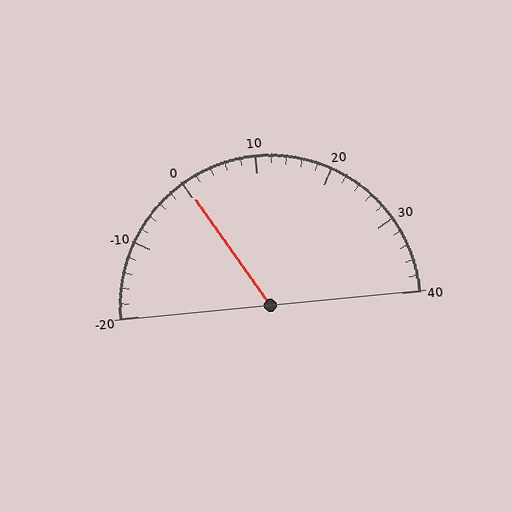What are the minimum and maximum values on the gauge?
The gauge ranges from -20 to 40.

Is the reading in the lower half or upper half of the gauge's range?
The reading is in the lower half of the range (-20 to 40).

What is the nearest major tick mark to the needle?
The nearest major tick mark is 0.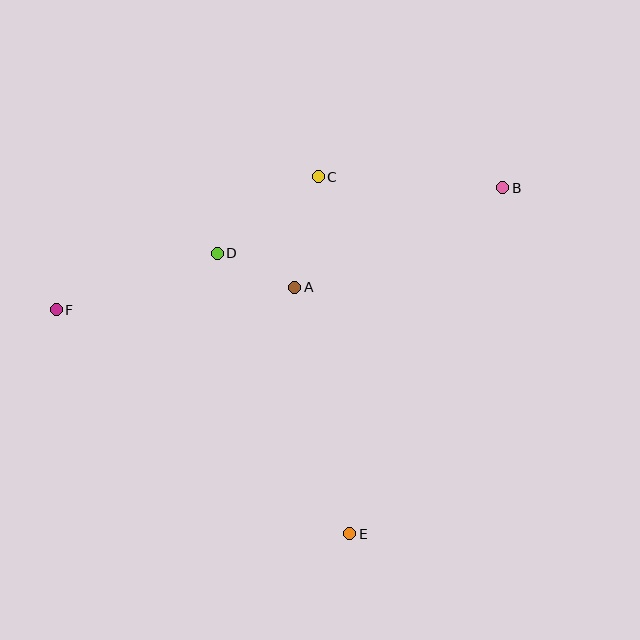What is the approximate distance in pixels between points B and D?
The distance between B and D is approximately 293 pixels.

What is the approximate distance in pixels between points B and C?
The distance between B and C is approximately 185 pixels.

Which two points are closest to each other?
Points A and D are closest to each other.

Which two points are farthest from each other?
Points B and F are farthest from each other.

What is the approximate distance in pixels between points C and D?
The distance between C and D is approximately 126 pixels.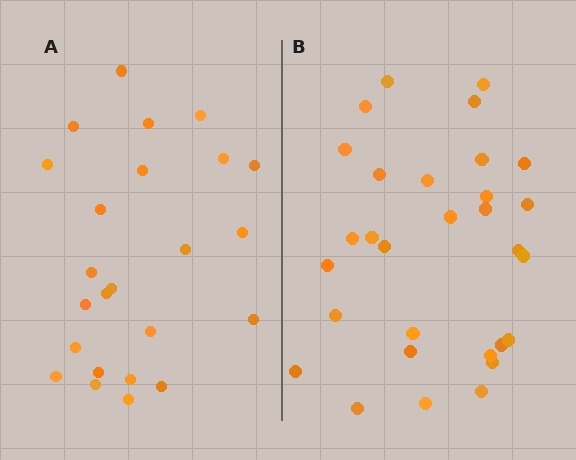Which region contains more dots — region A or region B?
Region B (the right region) has more dots.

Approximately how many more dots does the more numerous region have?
Region B has about 6 more dots than region A.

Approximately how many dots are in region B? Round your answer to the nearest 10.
About 30 dots.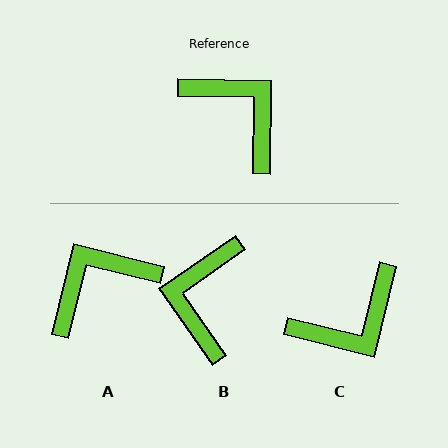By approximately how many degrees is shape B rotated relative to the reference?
Approximately 126 degrees counter-clockwise.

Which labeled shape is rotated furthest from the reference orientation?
B, about 126 degrees away.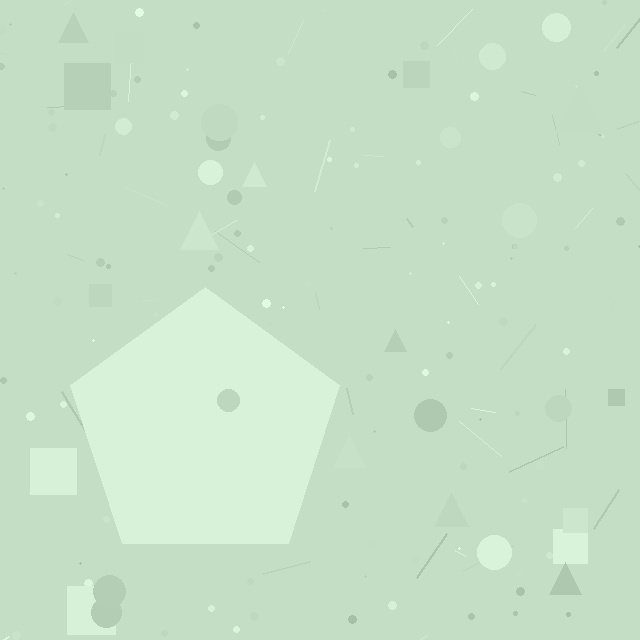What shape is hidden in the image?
A pentagon is hidden in the image.